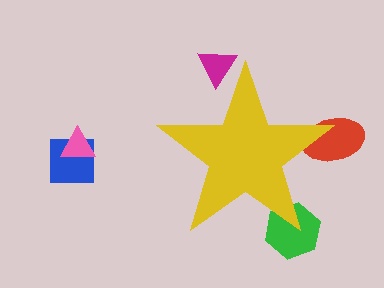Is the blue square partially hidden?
No, the blue square is fully visible.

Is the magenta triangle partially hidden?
Yes, the magenta triangle is partially hidden behind the yellow star.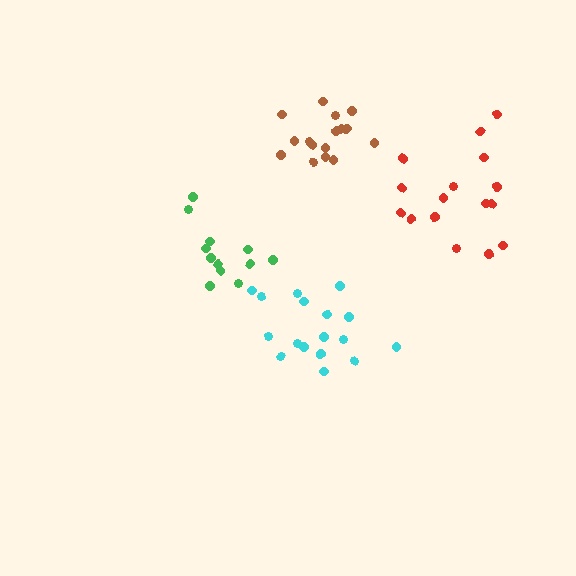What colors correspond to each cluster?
The clusters are colored: cyan, green, red, brown.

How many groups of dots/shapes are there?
There are 4 groups.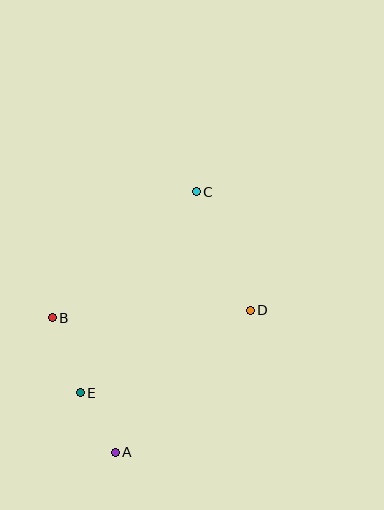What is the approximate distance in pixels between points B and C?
The distance between B and C is approximately 192 pixels.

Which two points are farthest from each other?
Points A and C are farthest from each other.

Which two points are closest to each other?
Points A and E are closest to each other.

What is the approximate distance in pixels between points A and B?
The distance between A and B is approximately 149 pixels.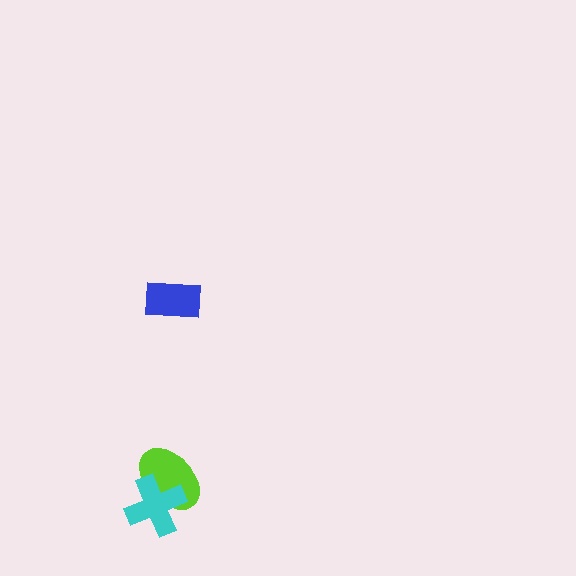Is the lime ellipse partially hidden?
Yes, it is partially covered by another shape.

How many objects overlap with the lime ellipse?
1 object overlaps with the lime ellipse.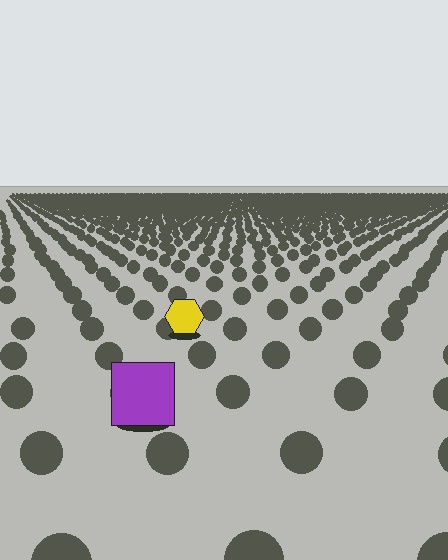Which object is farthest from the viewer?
The yellow hexagon is farthest from the viewer. It appears smaller and the ground texture around it is denser.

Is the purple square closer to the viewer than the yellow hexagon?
Yes. The purple square is closer — you can tell from the texture gradient: the ground texture is coarser near it.